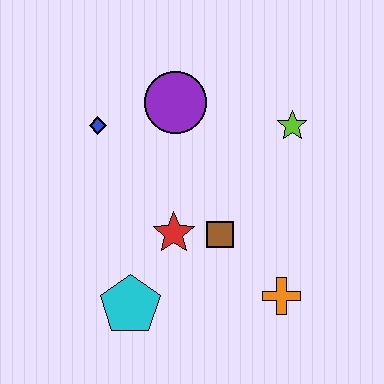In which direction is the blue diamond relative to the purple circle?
The blue diamond is to the left of the purple circle.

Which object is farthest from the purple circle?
The orange cross is farthest from the purple circle.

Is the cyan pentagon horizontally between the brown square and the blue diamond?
Yes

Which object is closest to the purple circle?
The blue diamond is closest to the purple circle.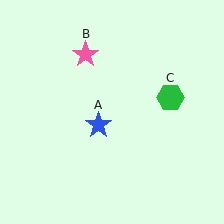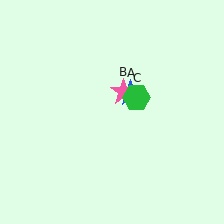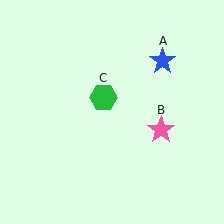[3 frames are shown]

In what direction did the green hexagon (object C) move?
The green hexagon (object C) moved left.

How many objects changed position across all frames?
3 objects changed position: blue star (object A), pink star (object B), green hexagon (object C).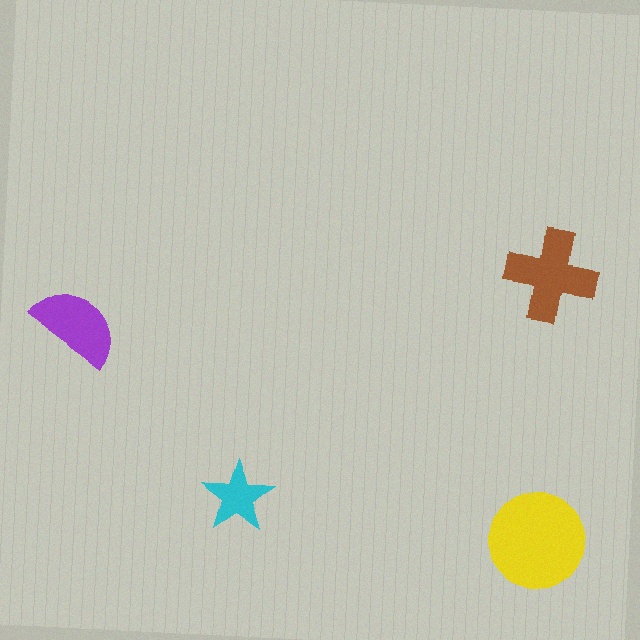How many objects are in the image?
There are 4 objects in the image.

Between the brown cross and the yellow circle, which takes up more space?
The yellow circle.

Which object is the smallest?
The cyan star.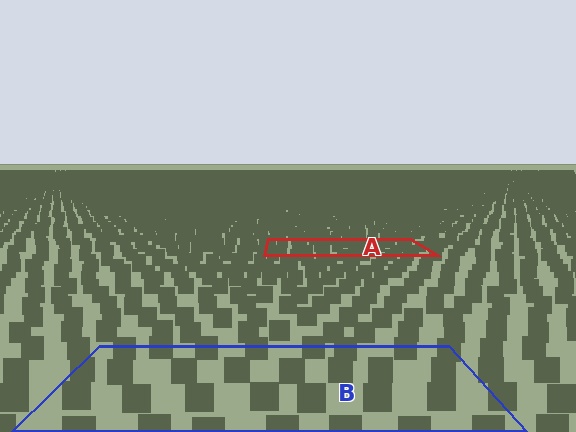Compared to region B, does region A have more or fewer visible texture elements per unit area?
Region A has more texture elements per unit area — they are packed more densely because it is farther away.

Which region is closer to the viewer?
Region B is closer. The texture elements there are larger and more spread out.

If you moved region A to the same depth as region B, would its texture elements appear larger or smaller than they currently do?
They would appear larger. At a closer depth, the same texture elements are projected at a bigger on-screen size.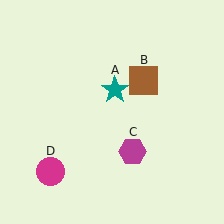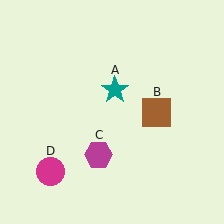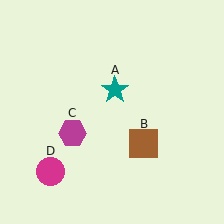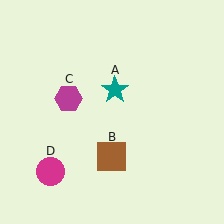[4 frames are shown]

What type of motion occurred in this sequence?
The brown square (object B), magenta hexagon (object C) rotated clockwise around the center of the scene.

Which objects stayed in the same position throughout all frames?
Teal star (object A) and magenta circle (object D) remained stationary.